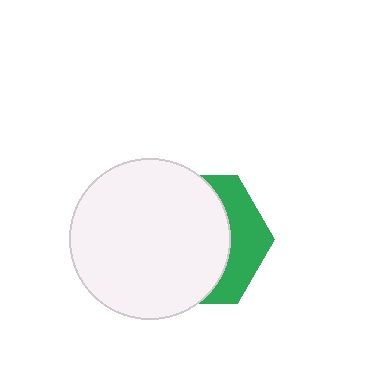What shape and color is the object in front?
The object in front is a white circle.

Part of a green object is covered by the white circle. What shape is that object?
It is a hexagon.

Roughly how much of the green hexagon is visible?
A small part of it is visible (roughly 31%).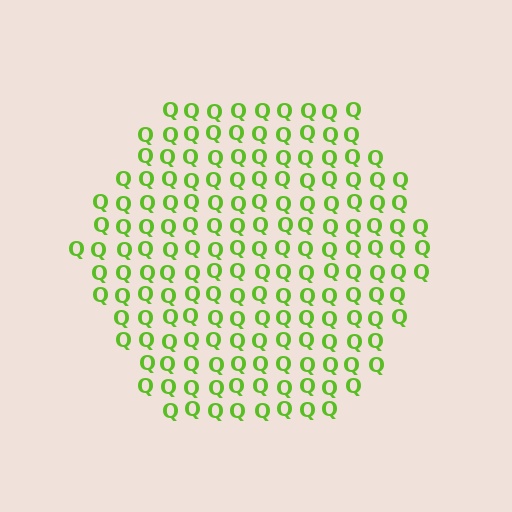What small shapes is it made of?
It is made of small letter Q's.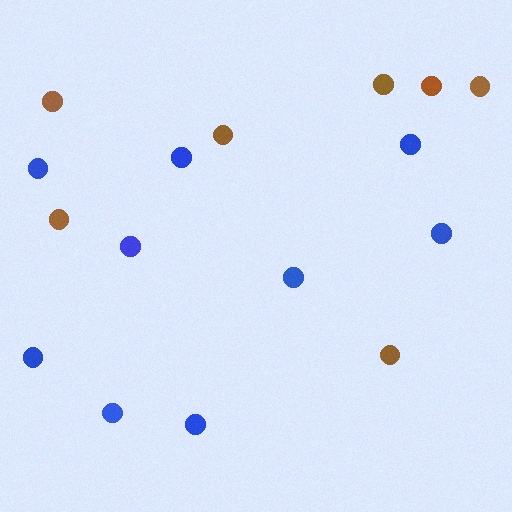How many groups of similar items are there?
There are 2 groups: one group of brown circles (7) and one group of blue circles (9).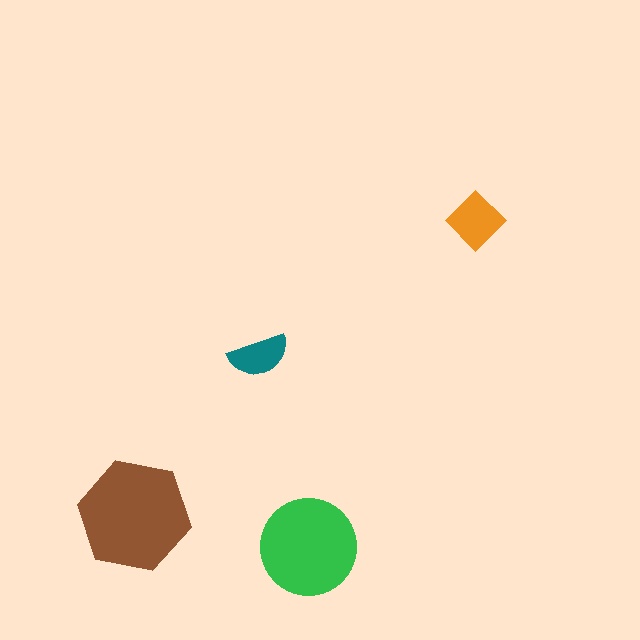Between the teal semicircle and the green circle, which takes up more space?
The green circle.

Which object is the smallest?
The teal semicircle.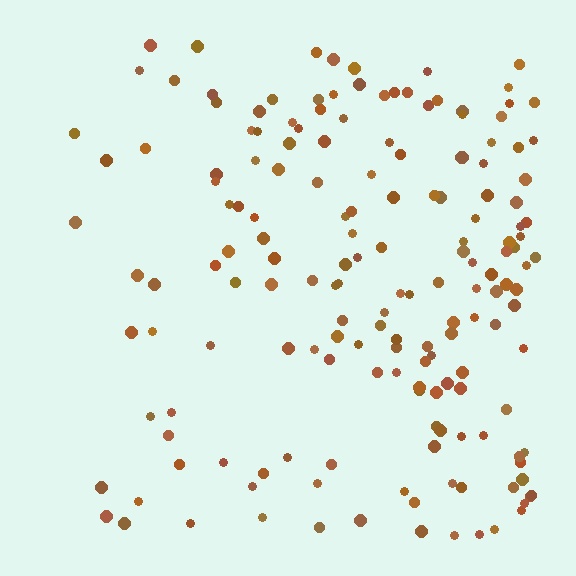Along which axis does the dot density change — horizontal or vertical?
Horizontal.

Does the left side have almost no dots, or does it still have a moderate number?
Still a moderate number, just noticeably fewer than the right.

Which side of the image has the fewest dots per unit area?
The left.